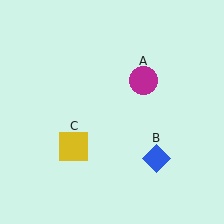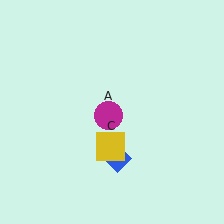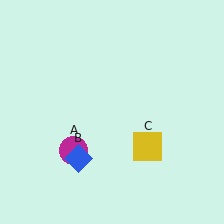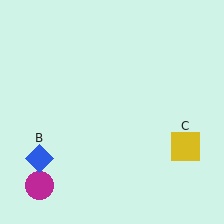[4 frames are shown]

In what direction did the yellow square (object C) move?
The yellow square (object C) moved right.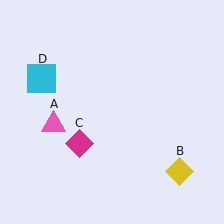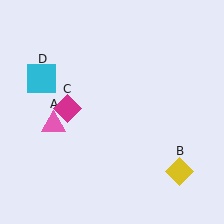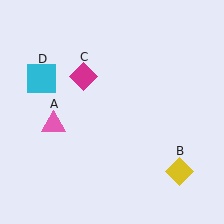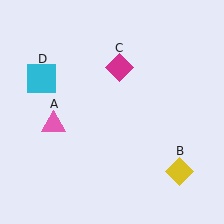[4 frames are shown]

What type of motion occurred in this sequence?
The magenta diamond (object C) rotated clockwise around the center of the scene.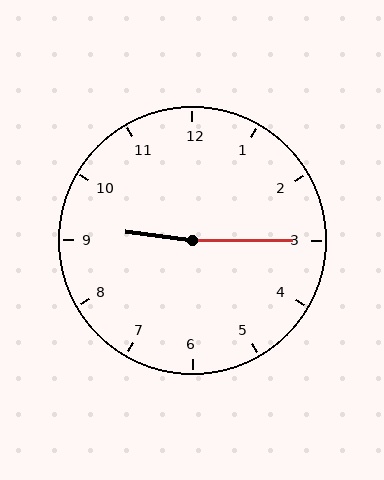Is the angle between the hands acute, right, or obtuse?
It is obtuse.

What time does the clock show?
9:15.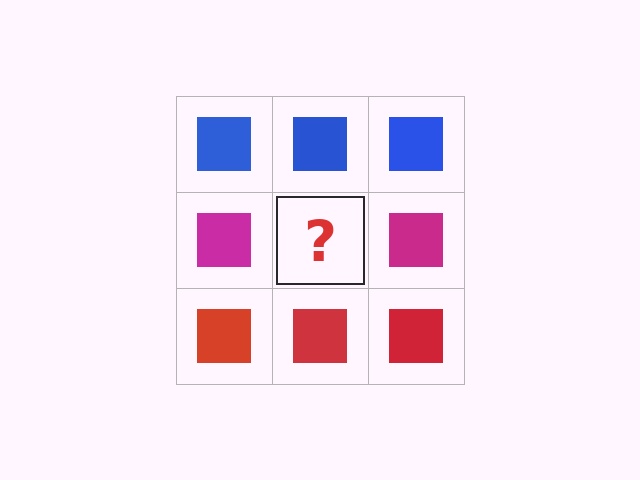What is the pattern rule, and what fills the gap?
The rule is that each row has a consistent color. The gap should be filled with a magenta square.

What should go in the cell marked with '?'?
The missing cell should contain a magenta square.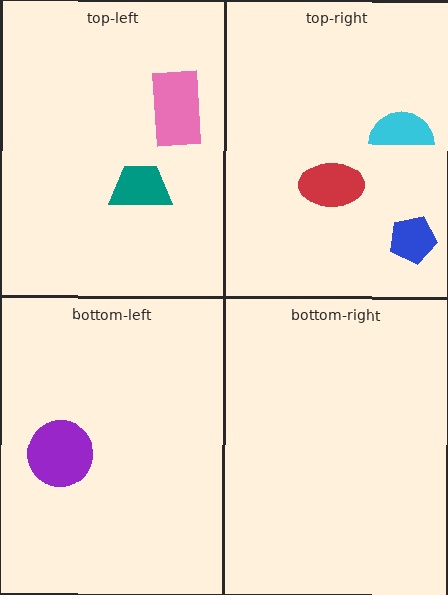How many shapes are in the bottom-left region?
1.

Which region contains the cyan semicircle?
The top-right region.